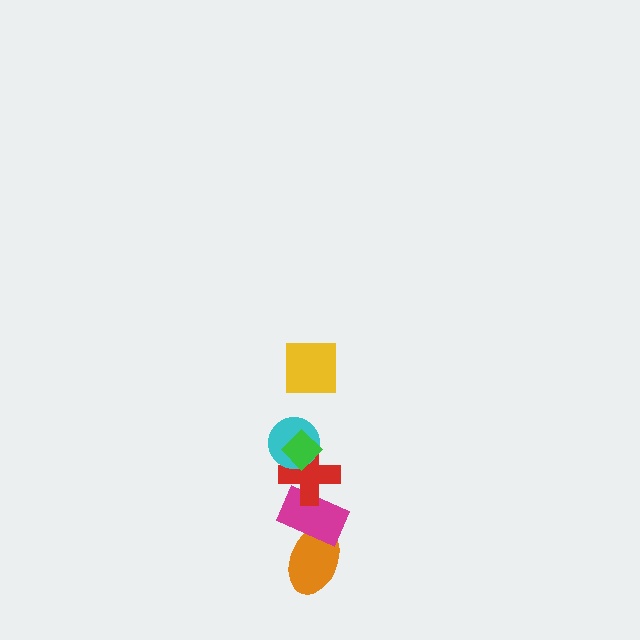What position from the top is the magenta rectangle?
The magenta rectangle is 5th from the top.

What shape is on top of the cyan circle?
The green diamond is on top of the cyan circle.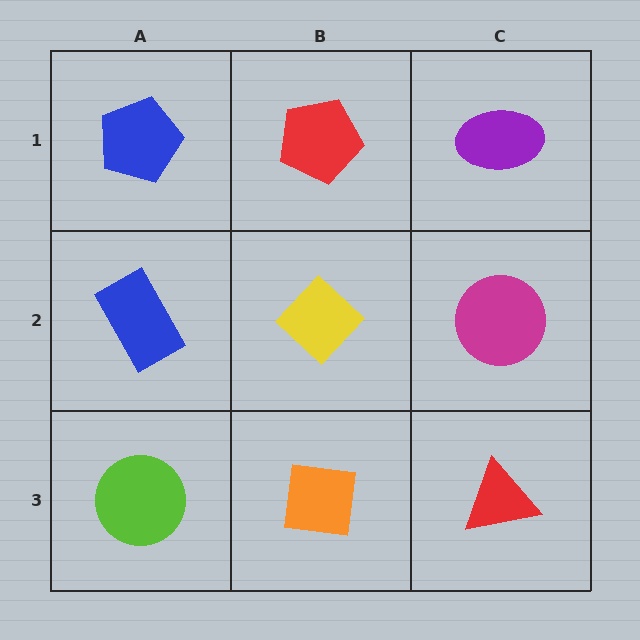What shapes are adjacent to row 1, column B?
A yellow diamond (row 2, column B), a blue pentagon (row 1, column A), a purple ellipse (row 1, column C).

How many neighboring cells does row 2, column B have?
4.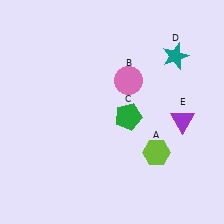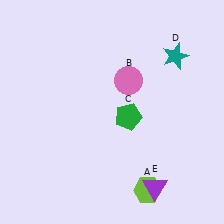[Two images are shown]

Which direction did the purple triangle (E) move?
The purple triangle (E) moved down.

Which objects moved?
The objects that moved are: the lime hexagon (A), the purple triangle (E).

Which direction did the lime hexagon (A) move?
The lime hexagon (A) moved down.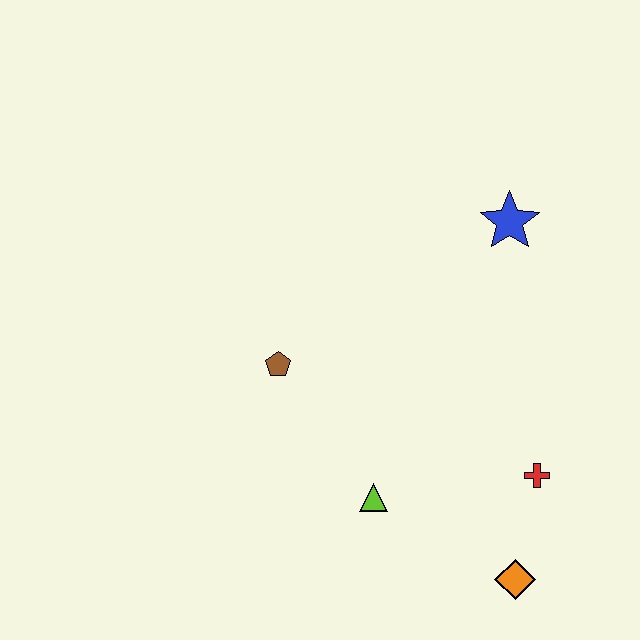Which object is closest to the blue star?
The red cross is closest to the blue star.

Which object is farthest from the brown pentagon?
The orange diamond is farthest from the brown pentagon.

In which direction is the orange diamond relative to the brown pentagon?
The orange diamond is to the right of the brown pentagon.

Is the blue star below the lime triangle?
No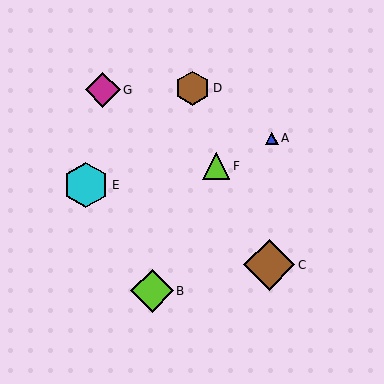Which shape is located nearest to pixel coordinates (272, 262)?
The brown diamond (labeled C) at (269, 265) is nearest to that location.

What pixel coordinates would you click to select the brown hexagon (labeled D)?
Click at (193, 88) to select the brown hexagon D.